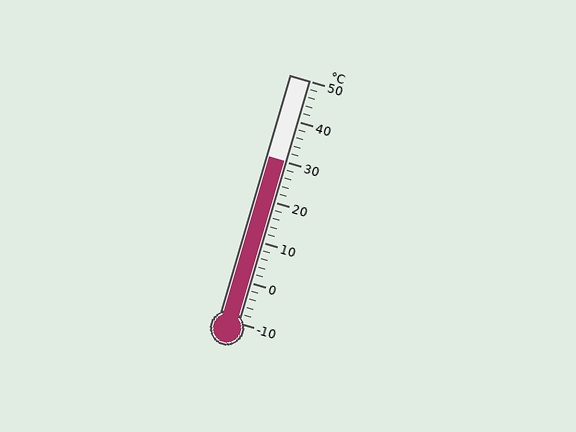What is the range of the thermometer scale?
The thermometer scale ranges from -10°C to 50°C.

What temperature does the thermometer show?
The thermometer shows approximately 30°C.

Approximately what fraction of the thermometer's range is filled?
The thermometer is filled to approximately 65% of its range.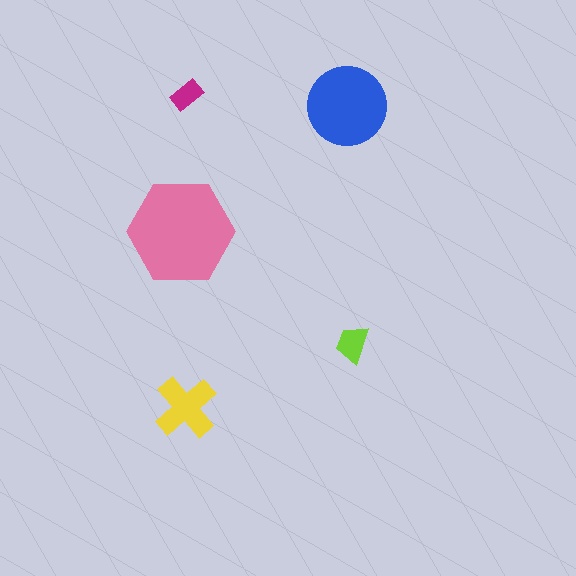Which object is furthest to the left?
The pink hexagon is leftmost.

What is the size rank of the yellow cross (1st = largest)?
3rd.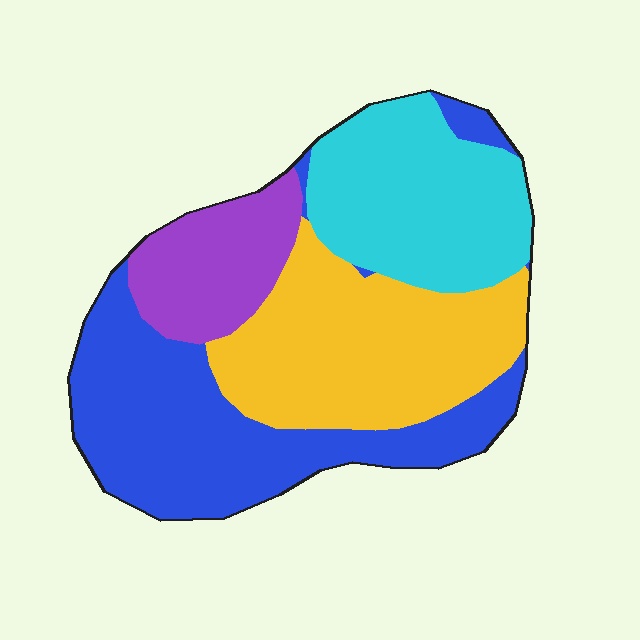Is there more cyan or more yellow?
Yellow.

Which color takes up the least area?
Purple, at roughly 15%.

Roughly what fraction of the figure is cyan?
Cyan takes up about one quarter (1/4) of the figure.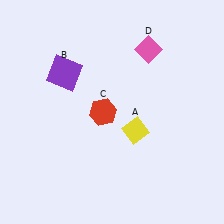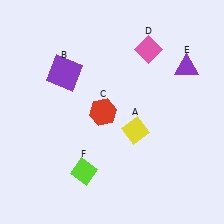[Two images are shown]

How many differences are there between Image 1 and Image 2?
There are 2 differences between the two images.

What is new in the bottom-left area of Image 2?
A lime diamond (F) was added in the bottom-left area of Image 2.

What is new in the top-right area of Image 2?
A purple triangle (E) was added in the top-right area of Image 2.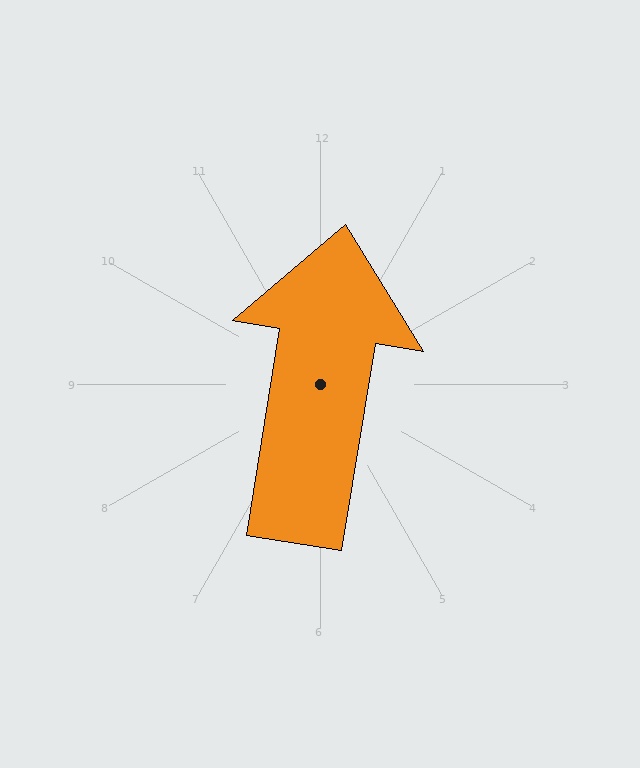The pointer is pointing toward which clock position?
Roughly 12 o'clock.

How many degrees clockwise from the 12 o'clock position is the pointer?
Approximately 9 degrees.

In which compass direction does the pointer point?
North.